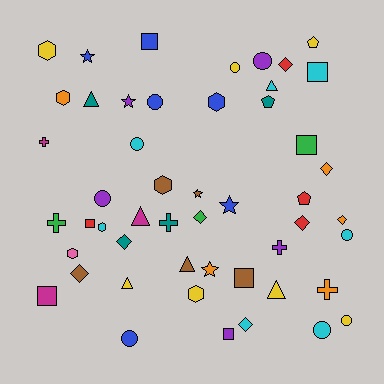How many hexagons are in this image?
There are 7 hexagons.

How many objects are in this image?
There are 50 objects.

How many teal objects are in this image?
There are 4 teal objects.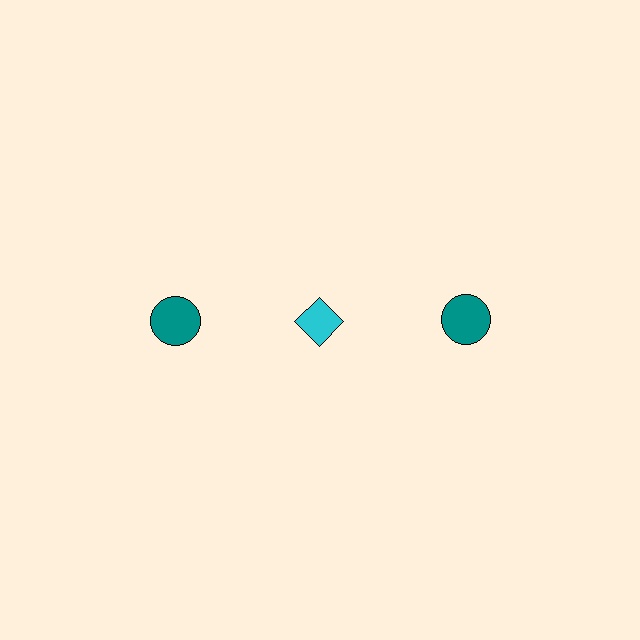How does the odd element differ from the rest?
It differs in both color (cyan instead of teal) and shape (diamond instead of circle).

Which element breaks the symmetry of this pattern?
The cyan diamond in the top row, second from left column breaks the symmetry. All other shapes are teal circles.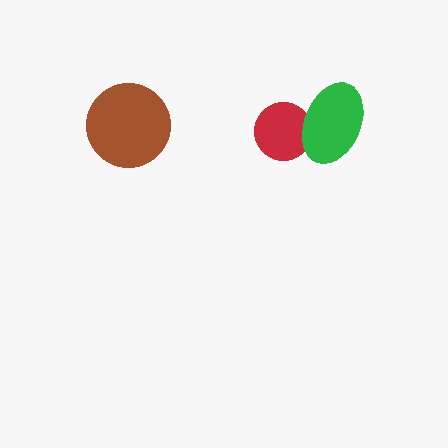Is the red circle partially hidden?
Yes, it is partially covered by another shape.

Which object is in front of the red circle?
The green ellipse is in front of the red circle.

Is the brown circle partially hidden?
No, no other shape covers it.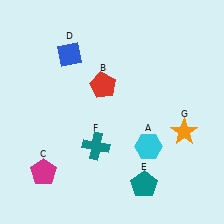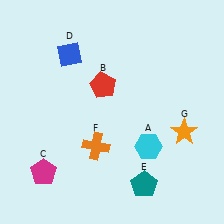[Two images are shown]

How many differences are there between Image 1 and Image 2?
There is 1 difference between the two images.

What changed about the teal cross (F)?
In Image 1, F is teal. In Image 2, it changed to orange.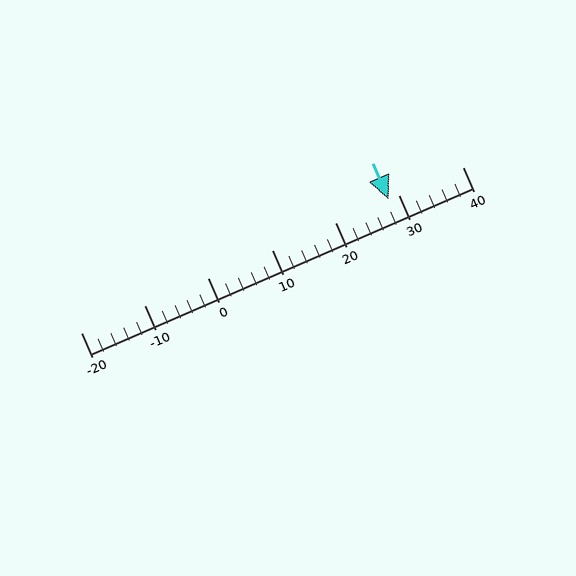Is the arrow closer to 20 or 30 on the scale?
The arrow is closer to 30.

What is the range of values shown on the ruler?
The ruler shows values from -20 to 40.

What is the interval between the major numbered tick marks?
The major tick marks are spaced 10 units apart.